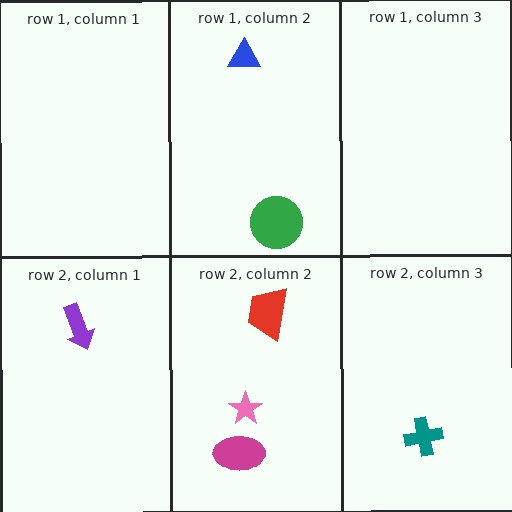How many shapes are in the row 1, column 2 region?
2.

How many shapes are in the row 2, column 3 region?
1.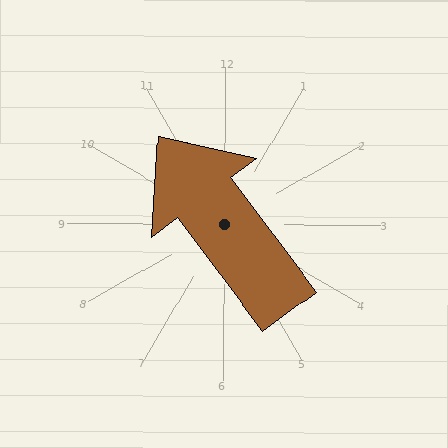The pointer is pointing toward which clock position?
Roughly 11 o'clock.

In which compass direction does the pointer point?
Northwest.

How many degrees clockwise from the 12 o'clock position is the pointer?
Approximately 323 degrees.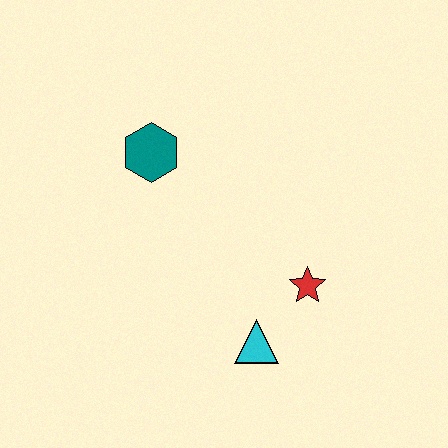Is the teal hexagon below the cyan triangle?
No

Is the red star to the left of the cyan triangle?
No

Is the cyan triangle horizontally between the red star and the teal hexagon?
Yes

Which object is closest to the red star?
The cyan triangle is closest to the red star.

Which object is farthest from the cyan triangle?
The teal hexagon is farthest from the cyan triangle.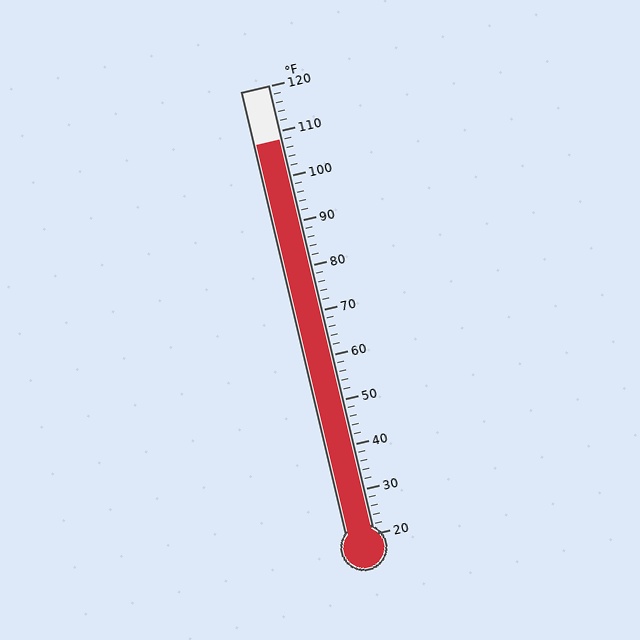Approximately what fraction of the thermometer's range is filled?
The thermometer is filled to approximately 90% of its range.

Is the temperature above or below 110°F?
The temperature is below 110°F.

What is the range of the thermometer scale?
The thermometer scale ranges from 20°F to 120°F.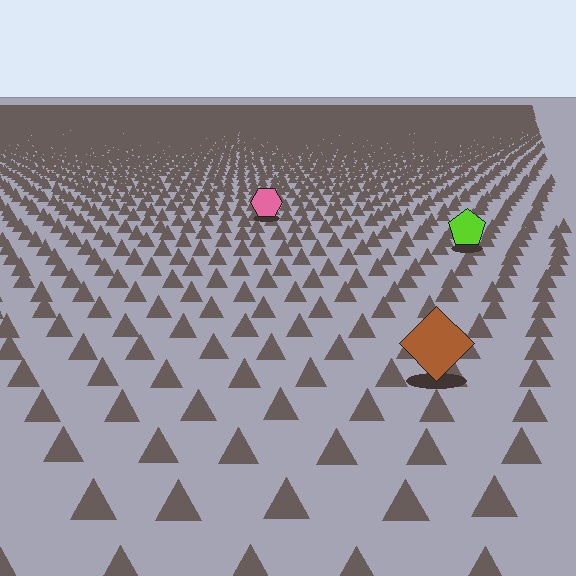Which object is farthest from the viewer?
The pink hexagon is farthest from the viewer. It appears smaller and the ground texture around it is denser.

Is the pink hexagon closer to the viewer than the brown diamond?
No. The brown diamond is closer — you can tell from the texture gradient: the ground texture is coarser near it.